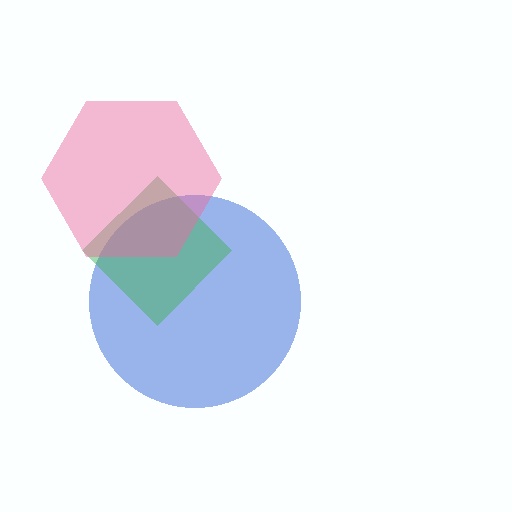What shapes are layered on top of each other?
The layered shapes are: a blue circle, a green diamond, a pink hexagon.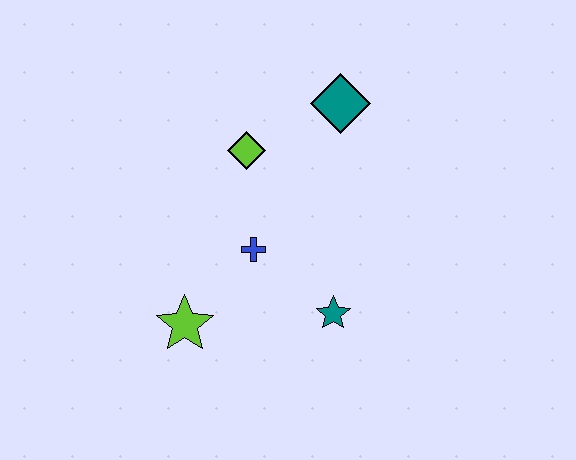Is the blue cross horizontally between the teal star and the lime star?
Yes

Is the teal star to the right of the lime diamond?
Yes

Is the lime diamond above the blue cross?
Yes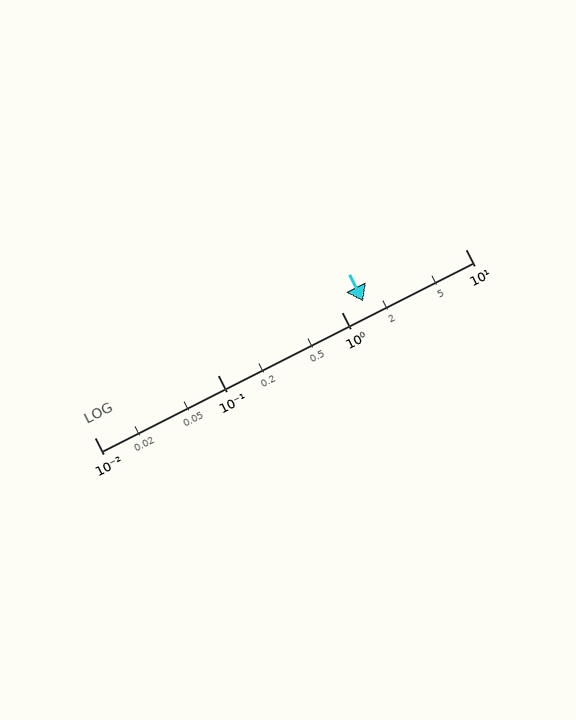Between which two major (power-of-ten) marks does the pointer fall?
The pointer is between 1 and 10.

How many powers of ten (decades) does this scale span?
The scale spans 3 decades, from 0.01 to 10.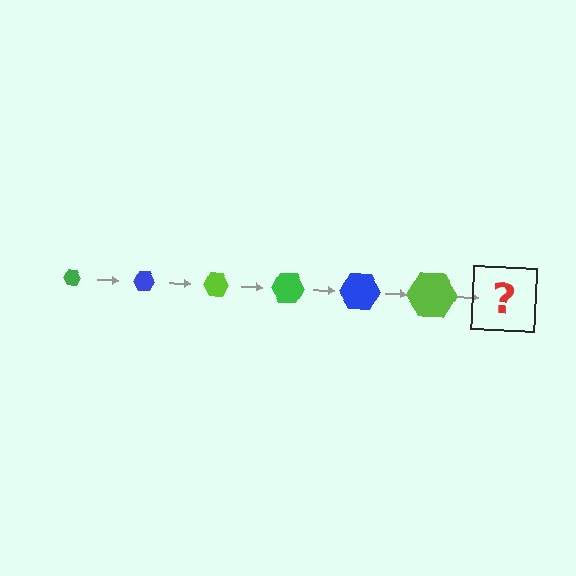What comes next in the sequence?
The next element should be a green hexagon, larger than the previous one.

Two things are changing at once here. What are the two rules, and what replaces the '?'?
The two rules are that the hexagon grows larger each step and the color cycles through green, blue, and lime. The '?' should be a green hexagon, larger than the previous one.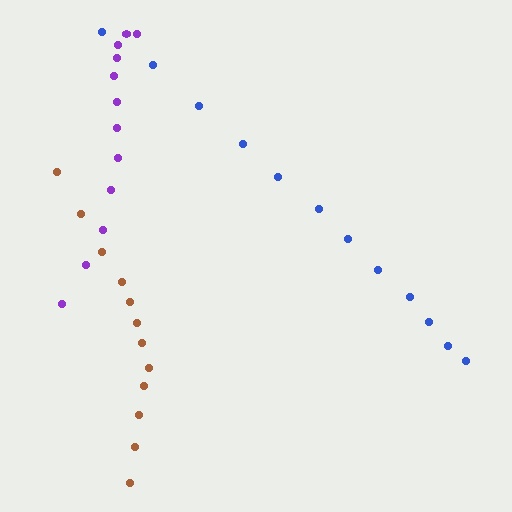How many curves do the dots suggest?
There are 3 distinct paths.